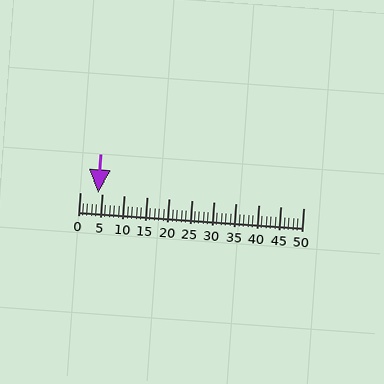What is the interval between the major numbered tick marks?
The major tick marks are spaced 5 units apart.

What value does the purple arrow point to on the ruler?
The purple arrow points to approximately 4.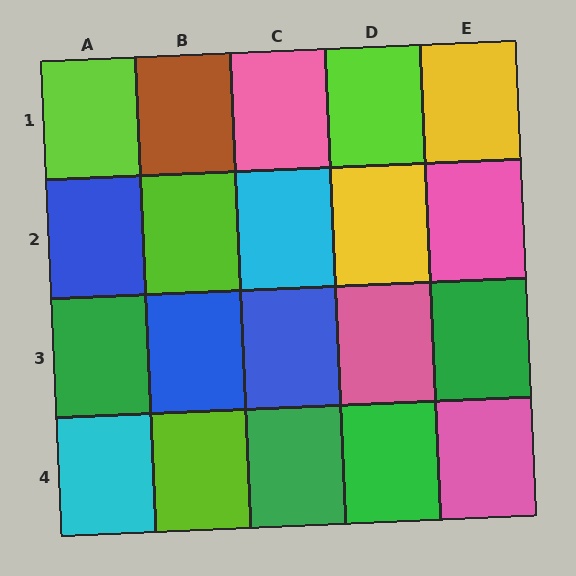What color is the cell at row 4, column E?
Pink.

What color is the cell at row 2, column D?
Yellow.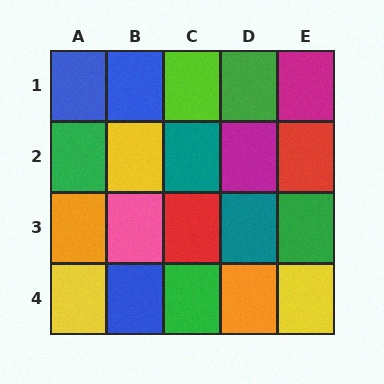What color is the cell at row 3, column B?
Pink.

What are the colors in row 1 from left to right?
Blue, blue, lime, green, magenta.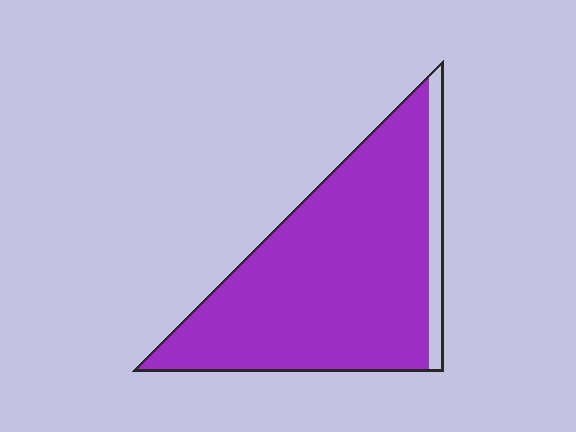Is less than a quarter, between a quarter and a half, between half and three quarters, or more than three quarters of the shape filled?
More than three quarters.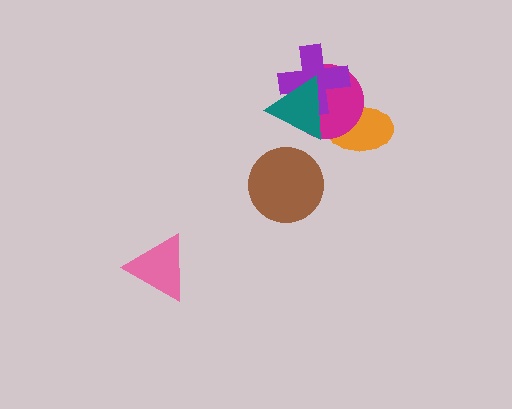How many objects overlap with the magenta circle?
3 objects overlap with the magenta circle.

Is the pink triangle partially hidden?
No, no other shape covers it.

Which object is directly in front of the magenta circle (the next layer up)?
The purple cross is directly in front of the magenta circle.